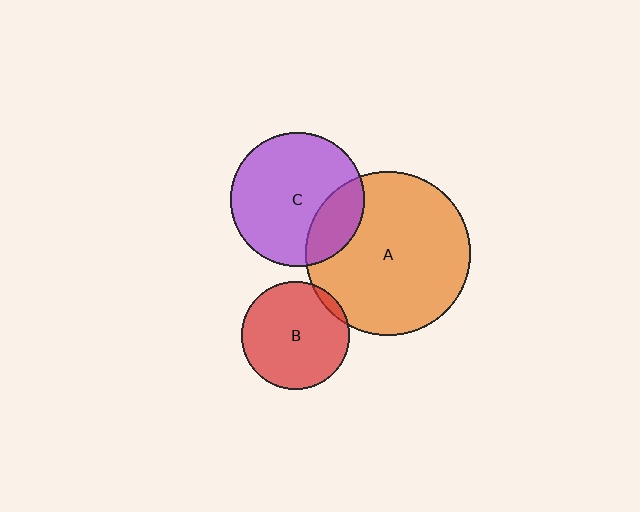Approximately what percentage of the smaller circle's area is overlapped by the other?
Approximately 20%.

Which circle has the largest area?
Circle A (orange).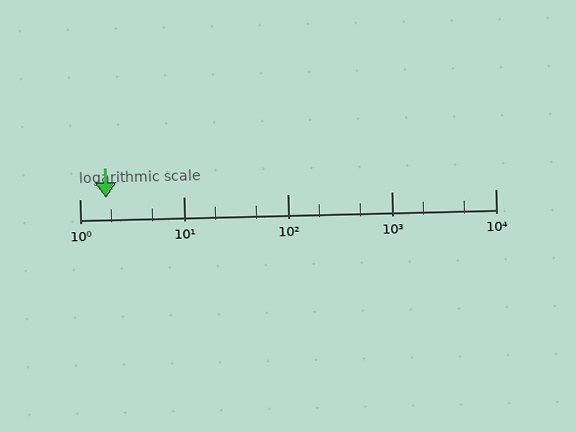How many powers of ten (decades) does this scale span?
The scale spans 4 decades, from 1 to 10000.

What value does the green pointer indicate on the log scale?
The pointer indicates approximately 1.8.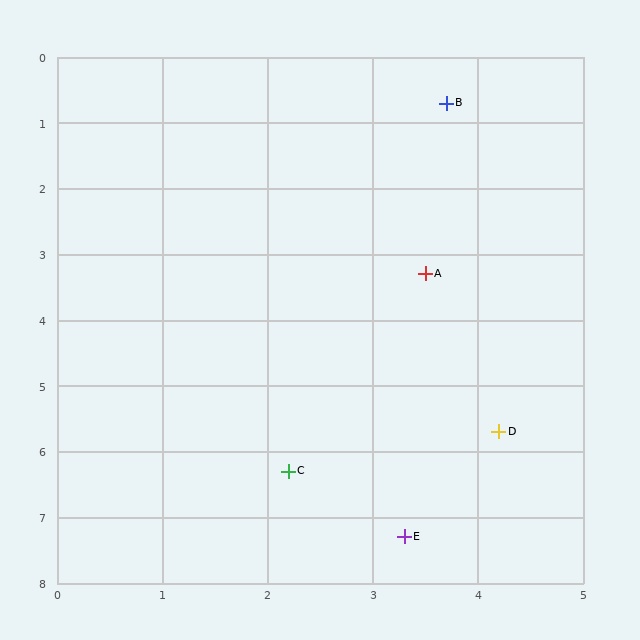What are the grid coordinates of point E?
Point E is at approximately (3.3, 7.3).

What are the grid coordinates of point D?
Point D is at approximately (4.2, 5.7).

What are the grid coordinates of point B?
Point B is at approximately (3.7, 0.7).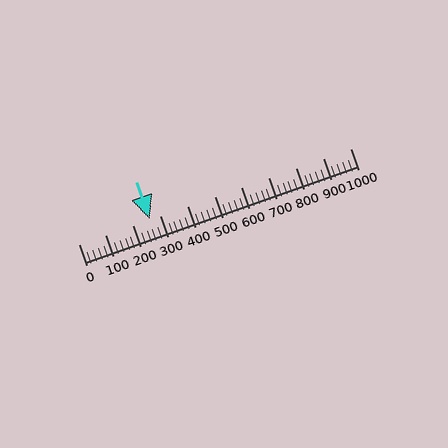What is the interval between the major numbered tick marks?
The major tick marks are spaced 100 units apart.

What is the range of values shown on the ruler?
The ruler shows values from 0 to 1000.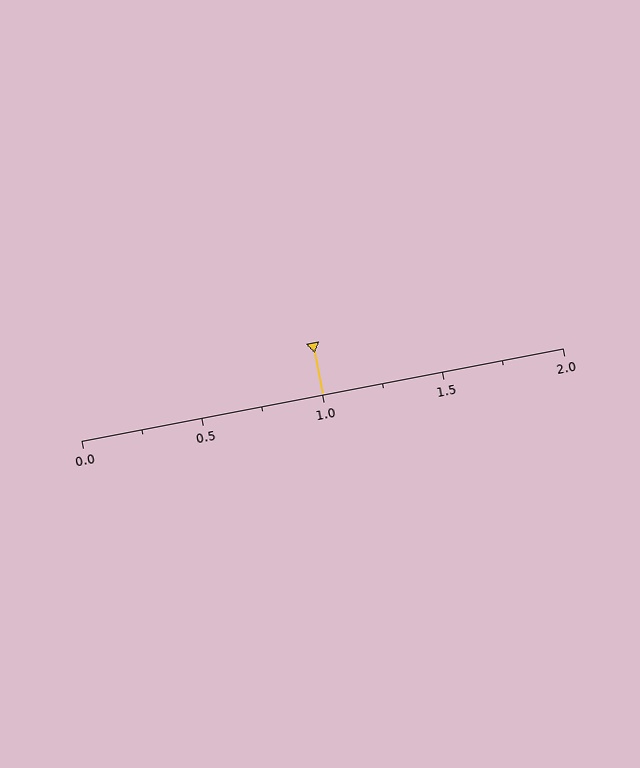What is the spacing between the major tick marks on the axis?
The major ticks are spaced 0.5 apart.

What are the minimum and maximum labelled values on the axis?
The axis runs from 0.0 to 2.0.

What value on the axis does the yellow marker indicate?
The marker indicates approximately 1.